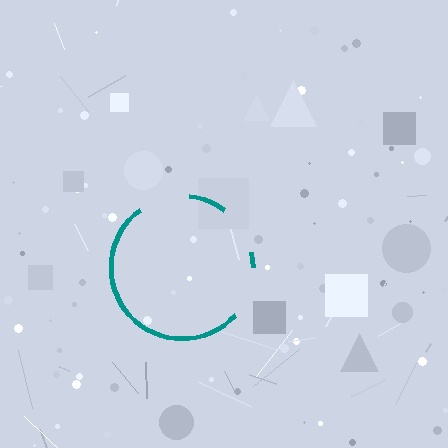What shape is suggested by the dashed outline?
The dashed outline suggests a circle.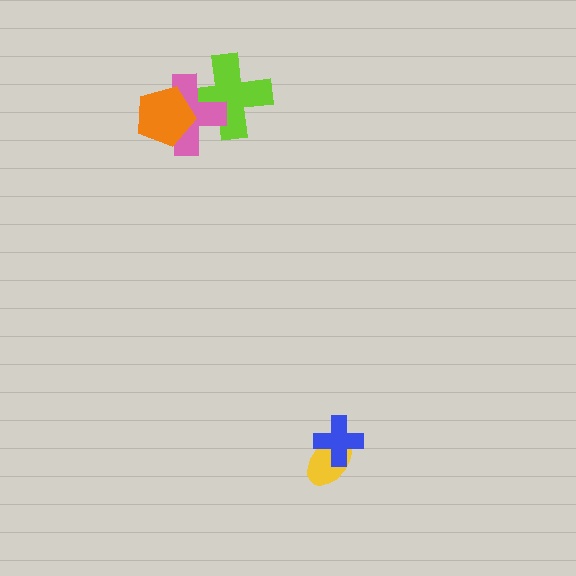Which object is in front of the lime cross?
The pink cross is in front of the lime cross.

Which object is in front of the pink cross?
The orange pentagon is in front of the pink cross.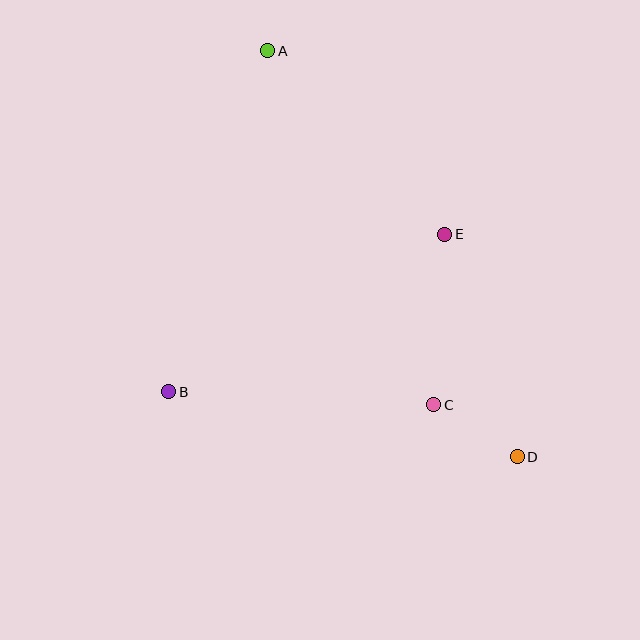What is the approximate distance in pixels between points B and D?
The distance between B and D is approximately 354 pixels.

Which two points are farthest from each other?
Points A and D are farthest from each other.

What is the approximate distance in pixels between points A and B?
The distance between A and B is approximately 356 pixels.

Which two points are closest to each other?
Points C and D are closest to each other.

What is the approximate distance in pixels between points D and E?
The distance between D and E is approximately 234 pixels.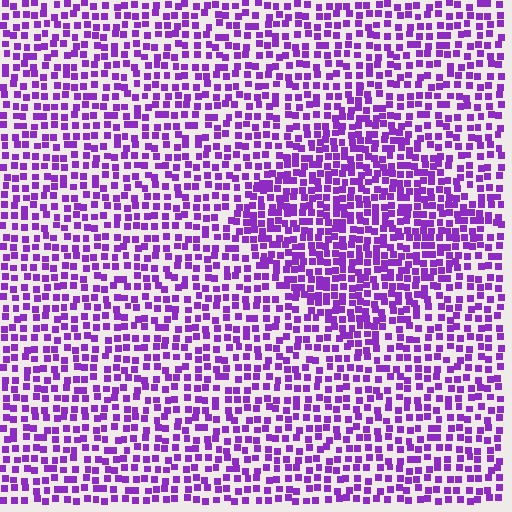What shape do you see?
I see a diamond.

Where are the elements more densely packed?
The elements are more densely packed inside the diamond boundary.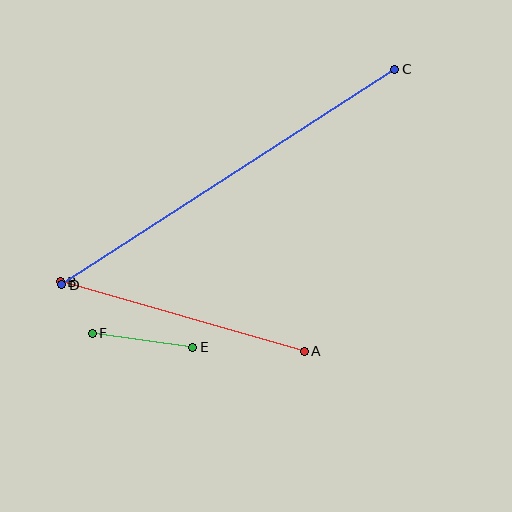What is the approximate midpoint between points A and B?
The midpoint is at approximately (182, 317) pixels.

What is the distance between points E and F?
The distance is approximately 101 pixels.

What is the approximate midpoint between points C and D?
The midpoint is at approximately (228, 177) pixels.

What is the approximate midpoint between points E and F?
The midpoint is at approximately (142, 340) pixels.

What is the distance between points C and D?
The distance is approximately 397 pixels.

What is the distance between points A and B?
The distance is approximately 254 pixels.